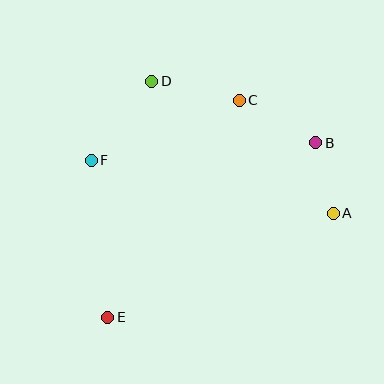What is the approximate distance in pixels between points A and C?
The distance between A and C is approximately 147 pixels.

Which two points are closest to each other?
Points A and B are closest to each other.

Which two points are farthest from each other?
Points B and E are farthest from each other.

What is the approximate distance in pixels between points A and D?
The distance between A and D is approximately 224 pixels.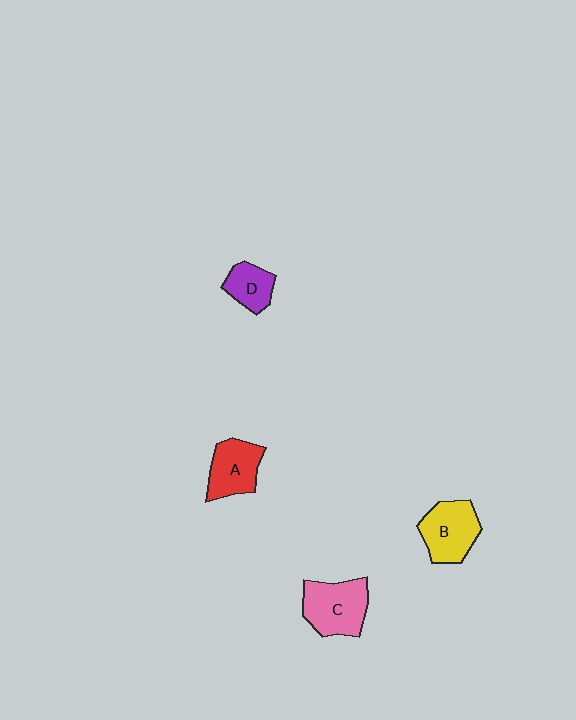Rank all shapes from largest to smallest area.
From largest to smallest: C (pink), B (yellow), A (red), D (purple).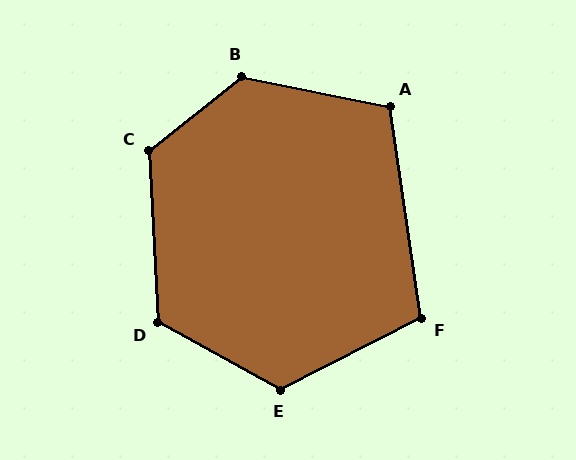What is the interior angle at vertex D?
Approximately 122 degrees (obtuse).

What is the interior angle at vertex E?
Approximately 125 degrees (obtuse).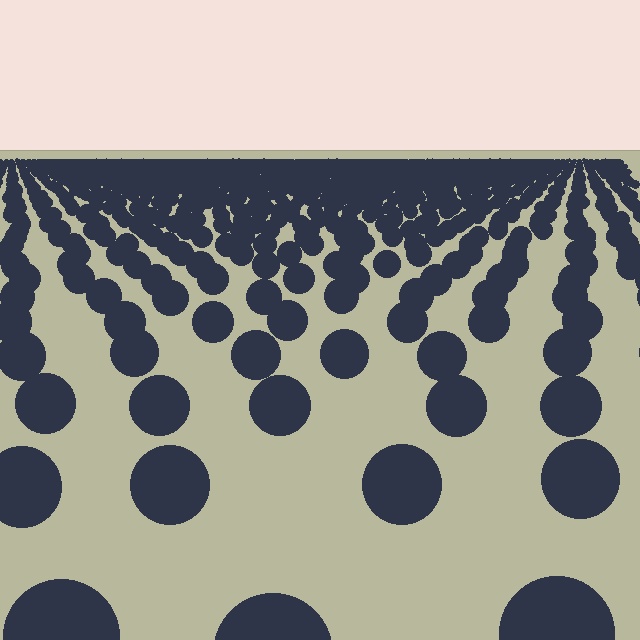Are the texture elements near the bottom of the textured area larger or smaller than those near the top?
Larger. Near the bottom, elements are closer to the viewer and appear at a bigger on-screen size.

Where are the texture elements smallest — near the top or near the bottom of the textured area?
Near the top.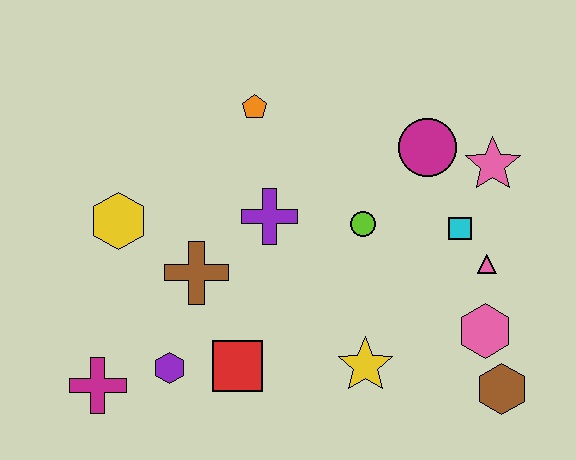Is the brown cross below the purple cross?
Yes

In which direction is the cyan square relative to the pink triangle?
The cyan square is above the pink triangle.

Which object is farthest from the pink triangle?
The magenta cross is farthest from the pink triangle.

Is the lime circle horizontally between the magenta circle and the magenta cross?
Yes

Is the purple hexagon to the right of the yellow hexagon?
Yes